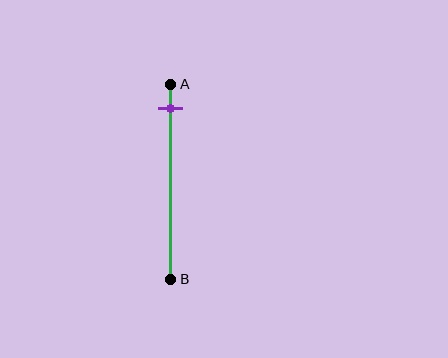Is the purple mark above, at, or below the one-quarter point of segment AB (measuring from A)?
The purple mark is above the one-quarter point of segment AB.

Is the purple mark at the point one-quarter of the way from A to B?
No, the mark is at about 10% from A, not at the 25% one-quarter point.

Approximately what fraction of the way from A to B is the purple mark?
The purple mark is approximately 10% of the way from A to B.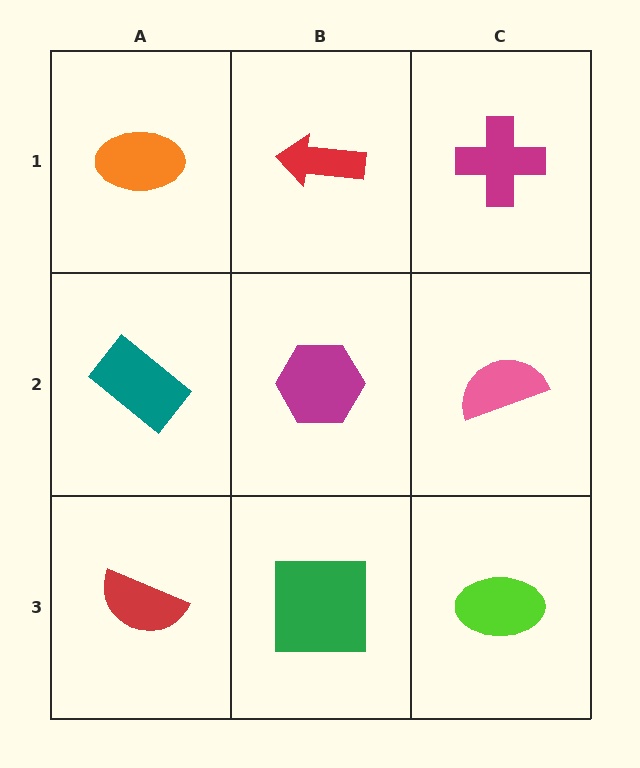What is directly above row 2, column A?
An orange ellipse.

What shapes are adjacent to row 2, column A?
An orange ellipse (row 1, column A), a red semicircle (row 3, column A), a magenta hexagon (row 2, column B).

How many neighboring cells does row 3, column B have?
3.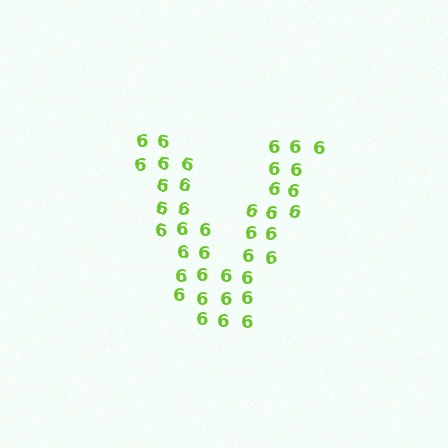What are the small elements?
The small elements are digit 6's.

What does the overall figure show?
The overall figure shows the letter V.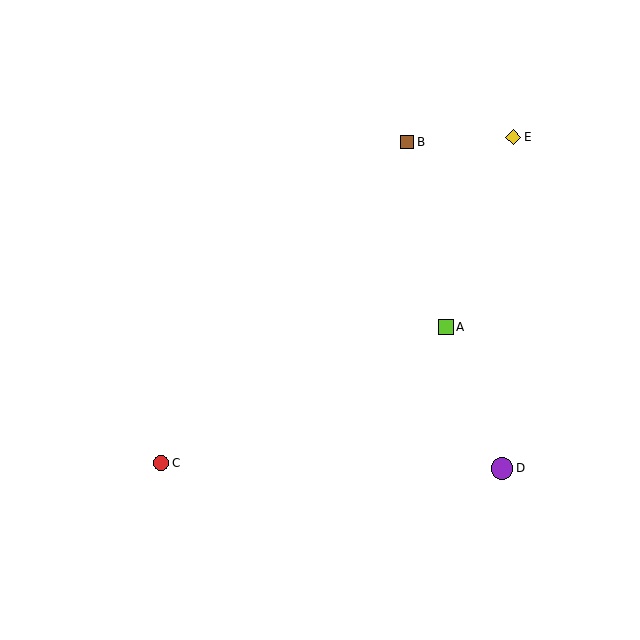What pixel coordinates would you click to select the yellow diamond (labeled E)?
Click at (513, 137) to select the yellow diamond E.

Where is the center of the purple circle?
The center of the purple circle is at (502, 468).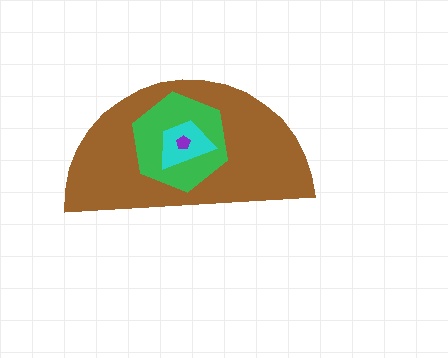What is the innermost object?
The purple pentagon.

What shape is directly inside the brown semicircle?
The green hexagon.